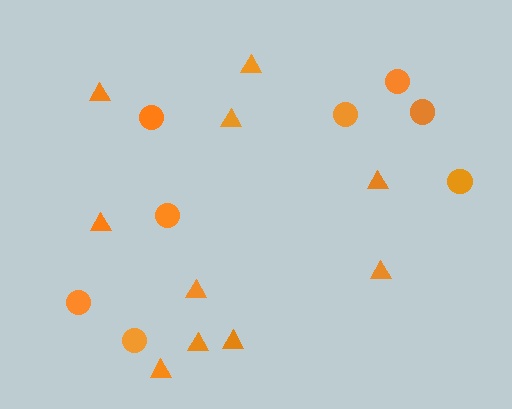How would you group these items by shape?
There are 2 groups: one group of triangles (10) and one group of circles (8).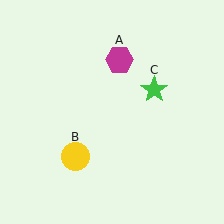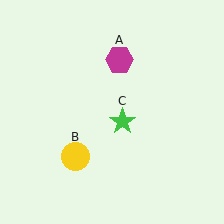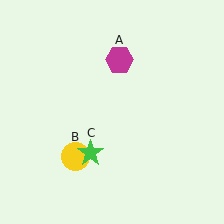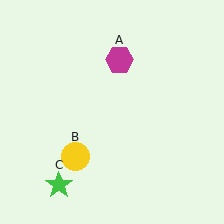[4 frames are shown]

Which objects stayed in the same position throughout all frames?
Magenta hexagon (object A) and yellow circle (object B) remained stationary.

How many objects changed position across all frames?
1 object changed position: green star (object C).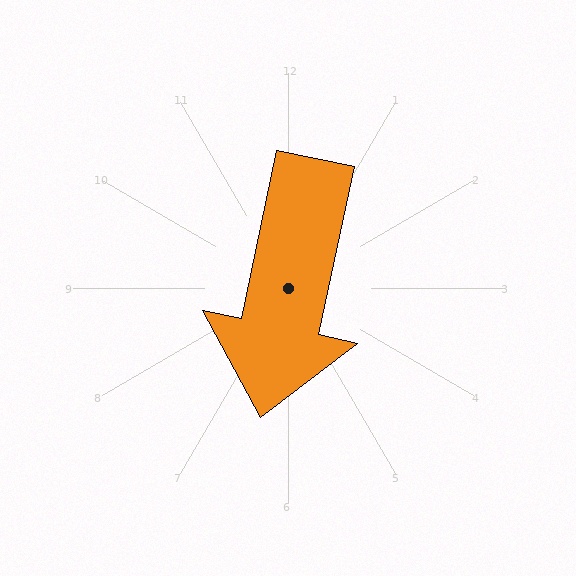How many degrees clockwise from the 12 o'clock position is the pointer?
Approximately 192 degrees.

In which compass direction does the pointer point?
South.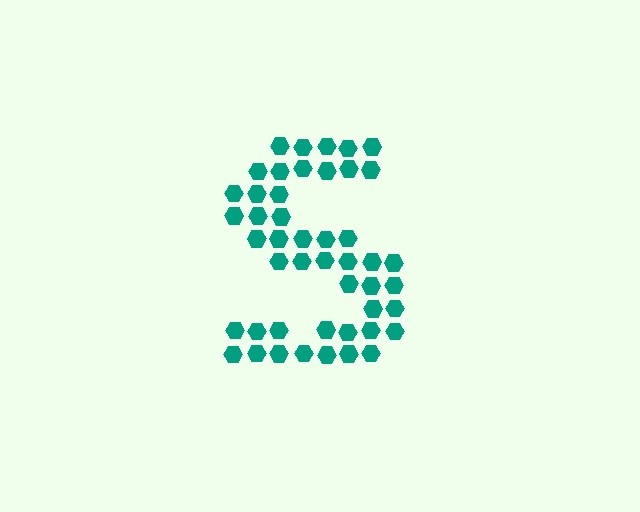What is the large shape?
The large shape is the letter S.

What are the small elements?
The small elements are hexagons.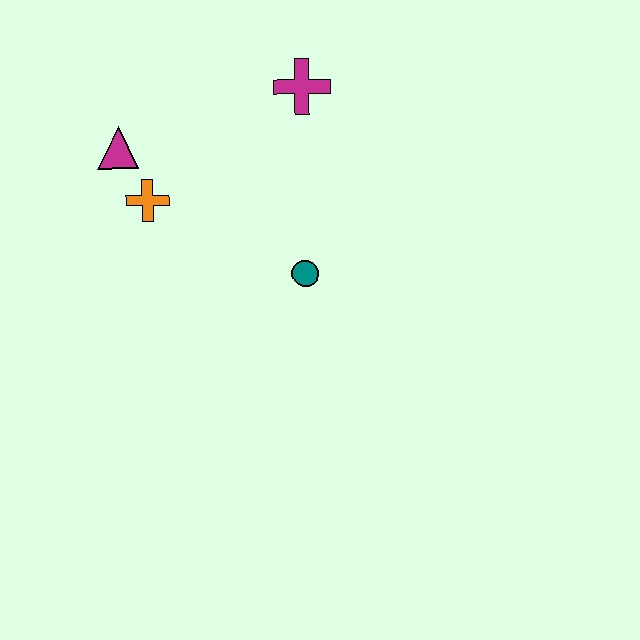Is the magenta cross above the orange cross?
Yes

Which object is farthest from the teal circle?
The magenta triangle is farthest from the teal circle.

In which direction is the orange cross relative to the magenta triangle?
The orange cross is below the magenta triangle.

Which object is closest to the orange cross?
The magenta triangle is closest to the orange cross.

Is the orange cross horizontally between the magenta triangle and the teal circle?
Yes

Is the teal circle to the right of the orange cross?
Yes